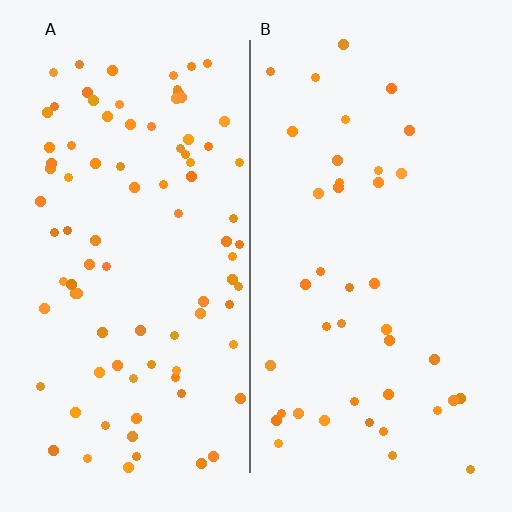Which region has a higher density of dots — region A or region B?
A (the left).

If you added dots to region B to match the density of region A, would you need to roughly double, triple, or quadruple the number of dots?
Approximately double.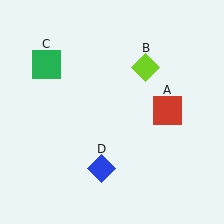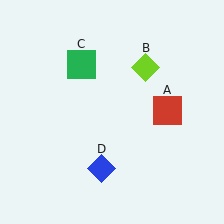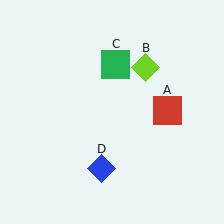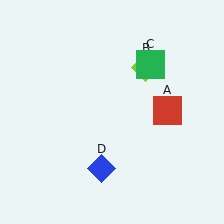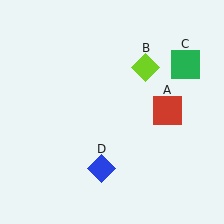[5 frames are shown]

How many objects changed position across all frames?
1 object changed position: green square (object C).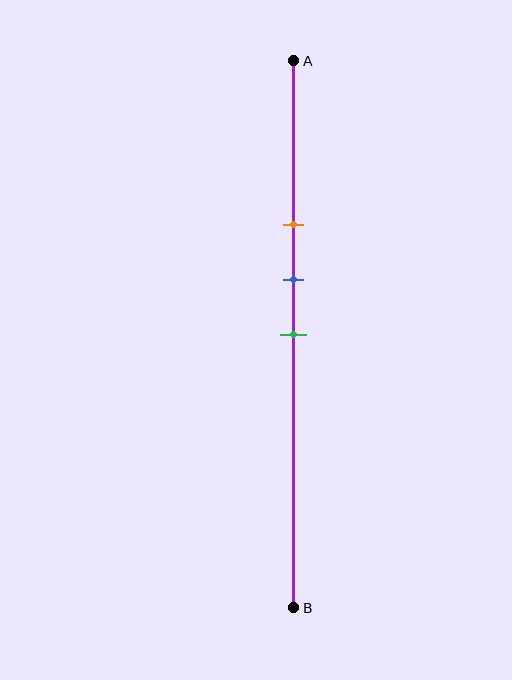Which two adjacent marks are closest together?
The blue and green marks are the closest adjacent pair.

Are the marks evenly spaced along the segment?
Yes, the marks are approximately evenly spaced.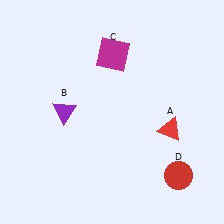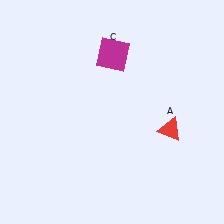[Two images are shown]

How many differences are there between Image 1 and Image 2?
There are 2 differences between the two images.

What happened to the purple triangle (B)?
The purple triangle (B) was removed in Image 2. It was in the top-left area of Image 1.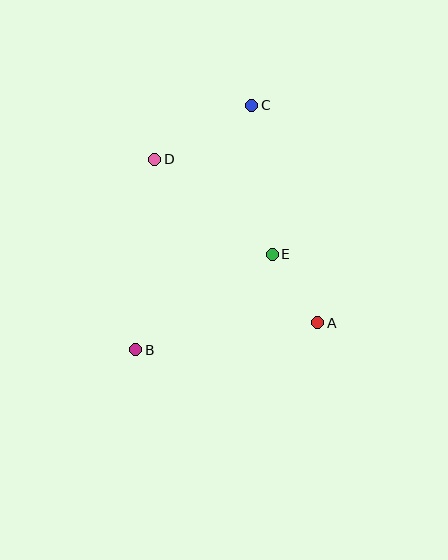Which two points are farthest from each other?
Points B and C are farthest from each other.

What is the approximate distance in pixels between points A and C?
The distance between A and C is approximately 227 pixels.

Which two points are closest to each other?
Points A and E are closest to each other.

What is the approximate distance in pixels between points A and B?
The distance between A and B is approximately 184 pixels.